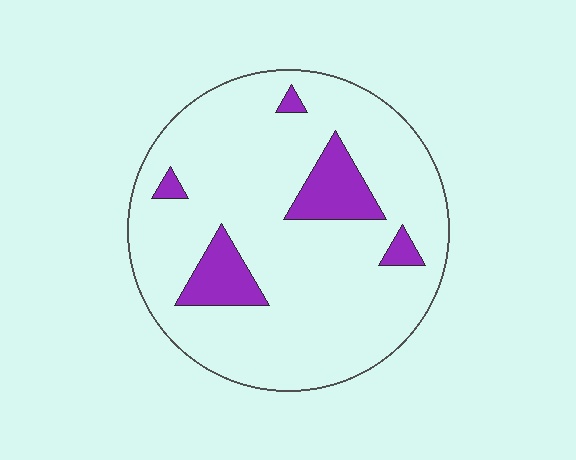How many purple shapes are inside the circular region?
5.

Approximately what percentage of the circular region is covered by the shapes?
Approximately 15%.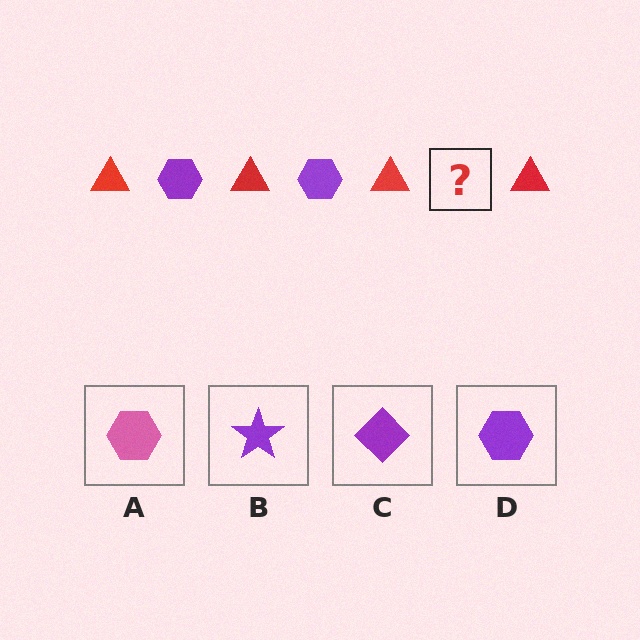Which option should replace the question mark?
Option D.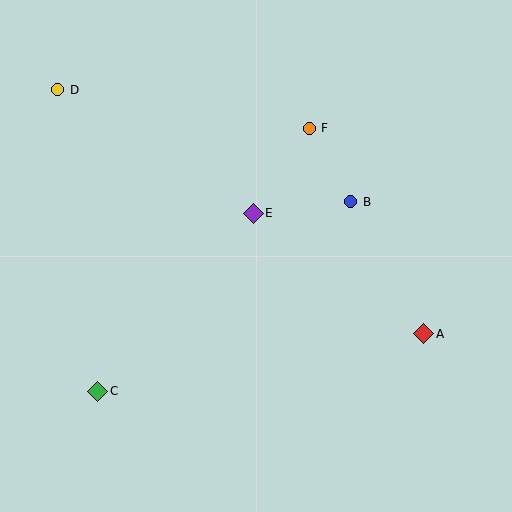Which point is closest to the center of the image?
Point E at (253, 213) is closest to the center.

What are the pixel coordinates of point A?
Point A is at (424, 334).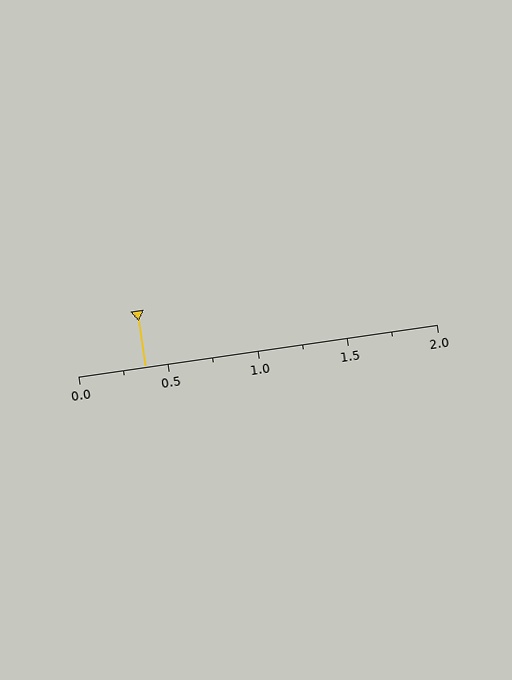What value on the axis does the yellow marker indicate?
The marker indicates approximately 0.38.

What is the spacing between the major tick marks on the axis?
The major ticks are spaced 0.5 apart.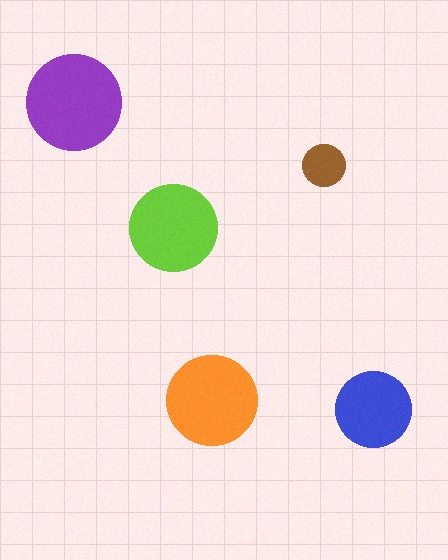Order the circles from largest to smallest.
the purple one, the orange one, the lime one, the blue one, the brown one.